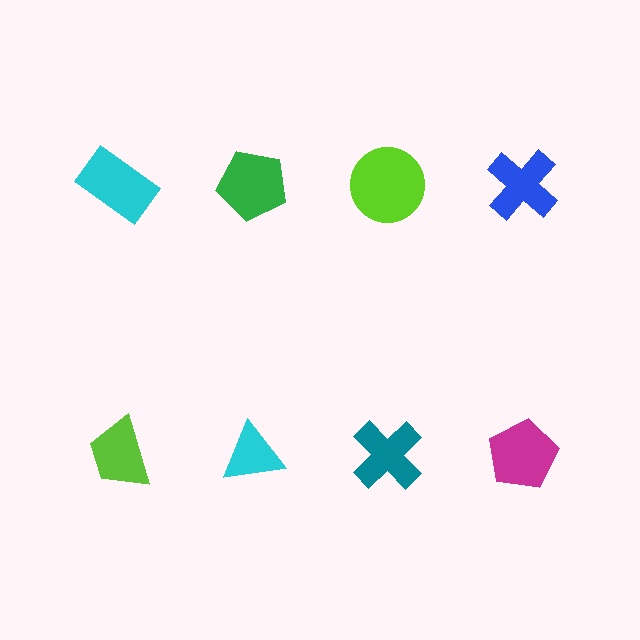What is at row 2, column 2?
A cyan triangle.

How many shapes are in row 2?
4 shapes.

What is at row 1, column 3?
A lime circle.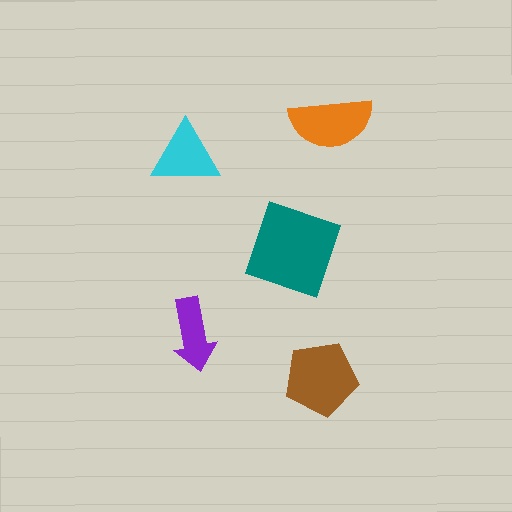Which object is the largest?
The teal diamond.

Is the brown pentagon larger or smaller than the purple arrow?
Larger.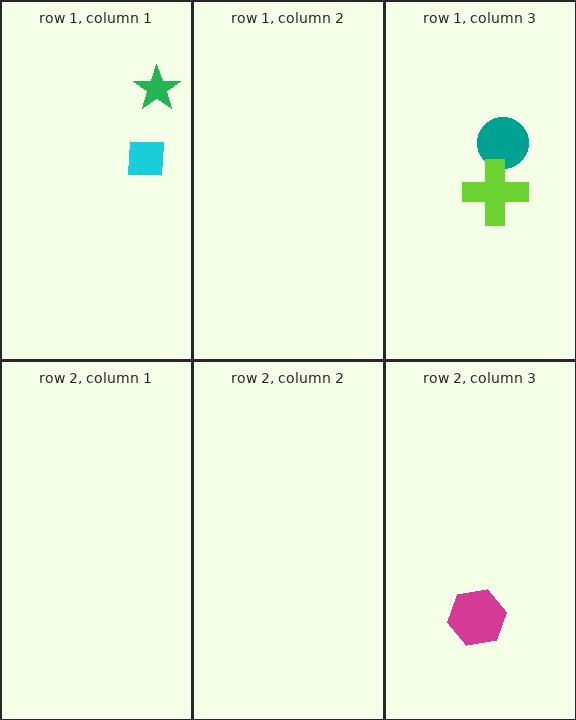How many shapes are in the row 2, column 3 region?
1.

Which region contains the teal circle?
The row 1, column 3 region.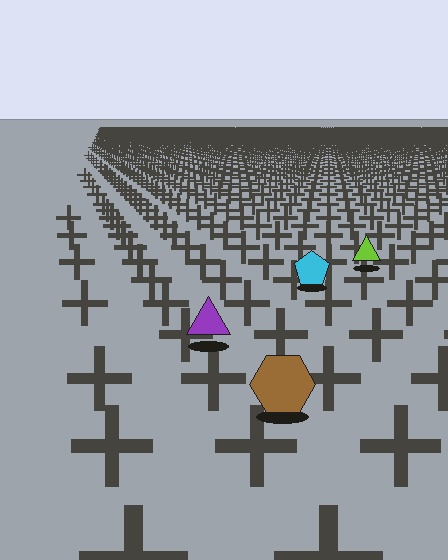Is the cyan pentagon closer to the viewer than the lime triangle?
Yes. The cyan pentagon is closer — you can tell from the texture gradient: the ground texture is coarser near it.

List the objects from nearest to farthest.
From nearest to farthest: the brown hexagon, the purple triangle, the cyan pentagon, the lime triangle.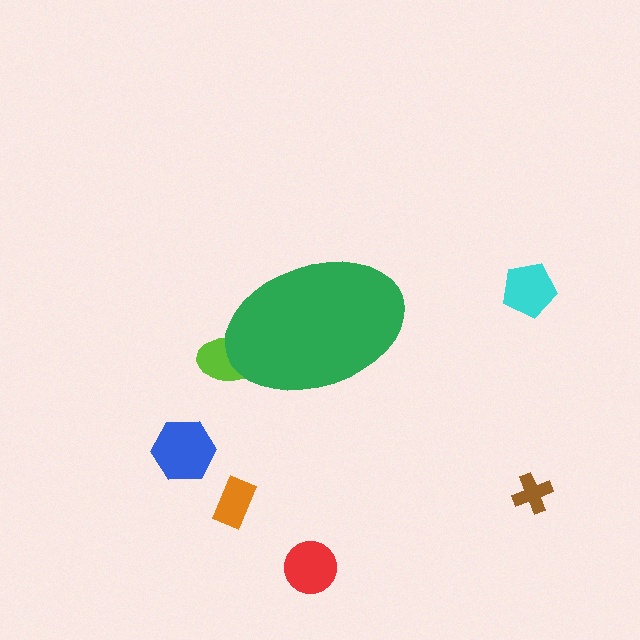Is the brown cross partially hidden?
No, the brown cross is fully visible.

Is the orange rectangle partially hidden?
No, the orange rectangle is fully visible.